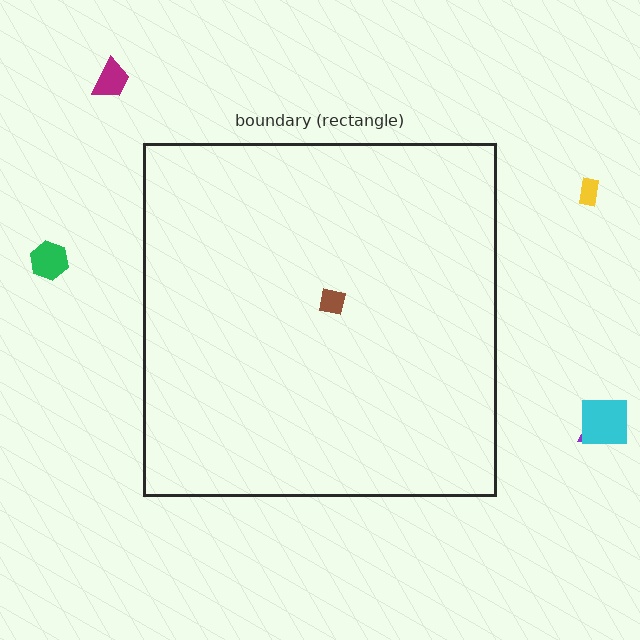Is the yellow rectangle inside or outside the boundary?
Outside.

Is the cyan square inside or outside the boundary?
Outside.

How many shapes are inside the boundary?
1 inside, 5 outside.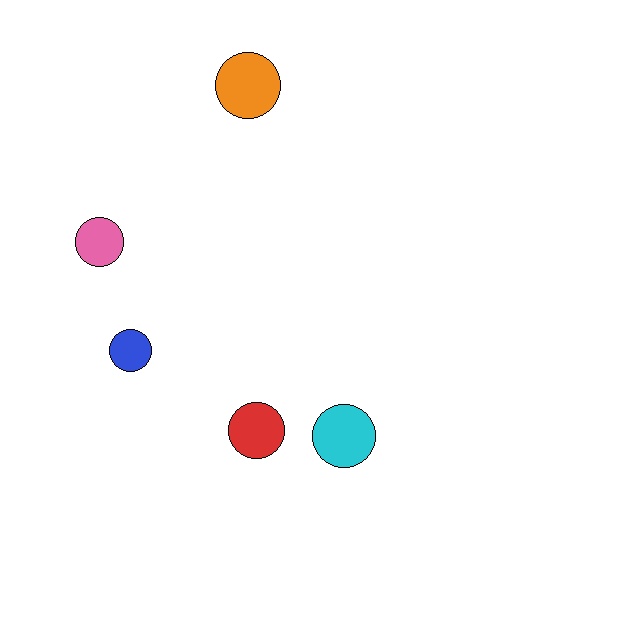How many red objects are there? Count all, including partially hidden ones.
There is 1 red object.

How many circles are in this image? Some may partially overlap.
There are 5 circles.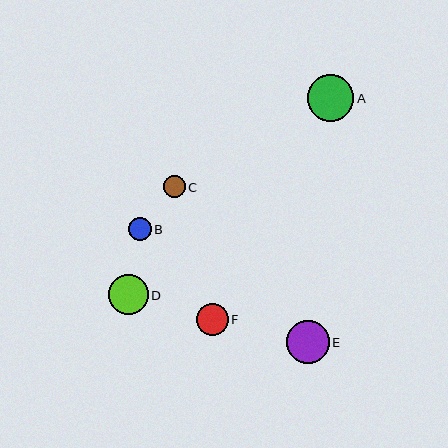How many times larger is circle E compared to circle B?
Circle E is approximately 1.9 times the size of circle B.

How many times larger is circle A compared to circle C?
Circle A is approximately 2.1 times the size of circle C.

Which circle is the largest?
Circle A is the largest with a size of approximately 46 pixels.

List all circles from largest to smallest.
From largest to smallest: A, E, D, F, B, C.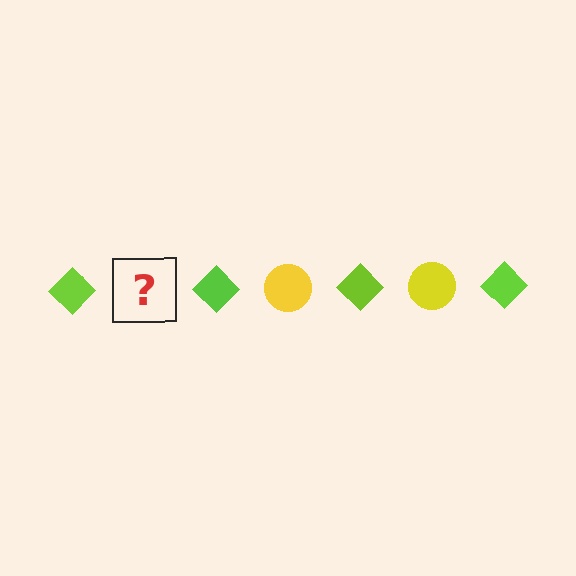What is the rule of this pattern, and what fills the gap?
The rule is that the pattern alternates between lime diamond and yellow circle. The gap should be filled with a yellow circle.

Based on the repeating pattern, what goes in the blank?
The blank should be a yellow circle.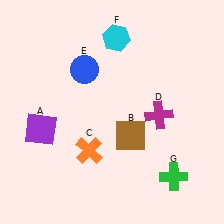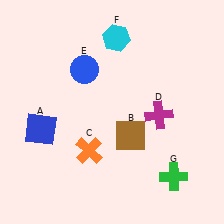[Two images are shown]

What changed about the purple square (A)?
In Image 1, A is purple. In Image 2, it changed to blue.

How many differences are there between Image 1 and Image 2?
There is 1 difference between the two images.